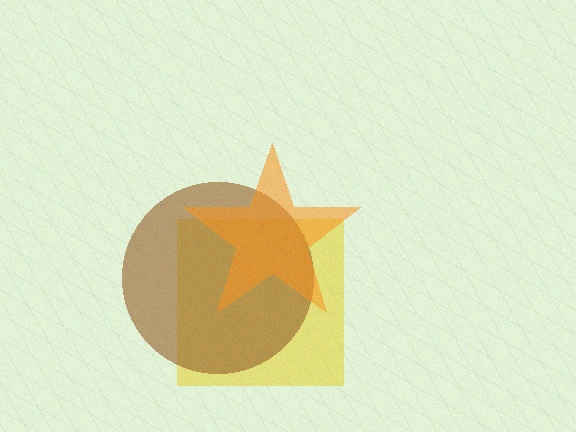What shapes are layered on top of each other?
The layered shapes are: a yellow square, a brown circle, an orange star.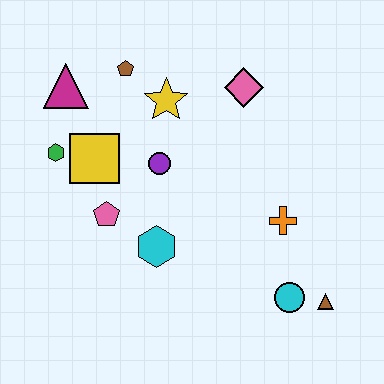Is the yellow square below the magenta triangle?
Yes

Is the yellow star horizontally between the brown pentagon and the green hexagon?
No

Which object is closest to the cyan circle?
The brown triangle is closest to the cyan circle.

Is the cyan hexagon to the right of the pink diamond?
No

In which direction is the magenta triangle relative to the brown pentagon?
The magenta triangle is to the left of the brown pentagon.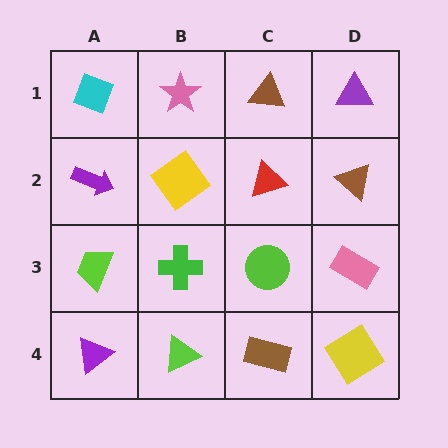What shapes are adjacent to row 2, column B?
A pink star (row 1, column B), a green cross (row 3, column B), a purple arrow (row 2, column A), a red triangle (row 2, column C).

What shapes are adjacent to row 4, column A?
A lime trapezoid (row 3, column A), a lime triangle (row 4, column B).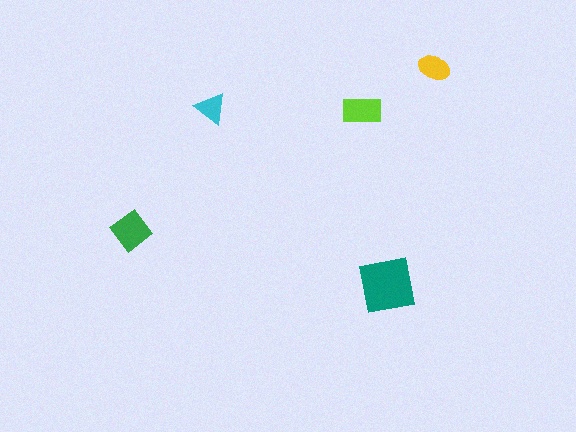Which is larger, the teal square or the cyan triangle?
The teal square.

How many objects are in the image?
There are 5 objects in the image.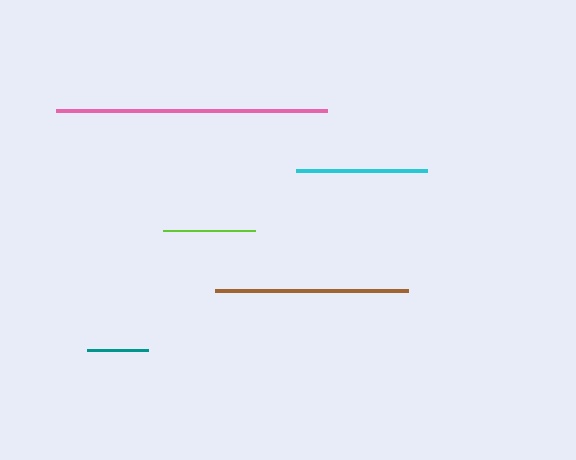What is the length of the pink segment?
The pink segment is approximately 272 pixels long.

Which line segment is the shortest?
The teal line is the shortest at approximately 61 pixels.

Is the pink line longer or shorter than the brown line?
The pink line is longer than the brown line.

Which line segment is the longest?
The pink line is the longest at approximately 272 pixels.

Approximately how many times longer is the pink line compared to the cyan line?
The pink line is approximately 2.1 times the length of the cyan line.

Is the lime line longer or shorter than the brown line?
The brown line is longer than the lime line.